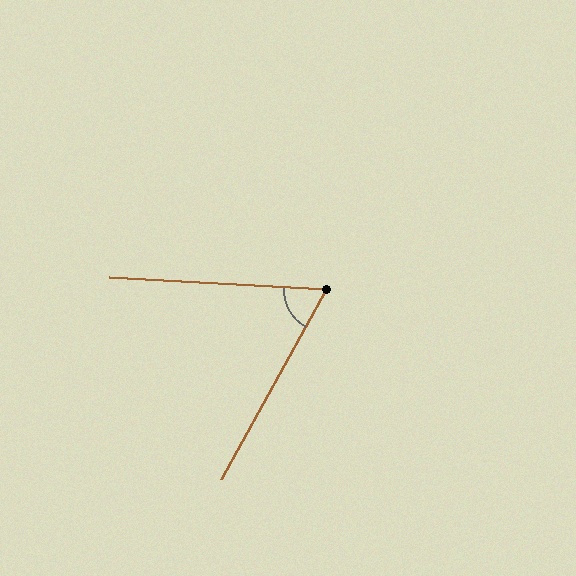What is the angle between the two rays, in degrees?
Approximately 64 degrees.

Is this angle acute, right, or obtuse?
It is acute.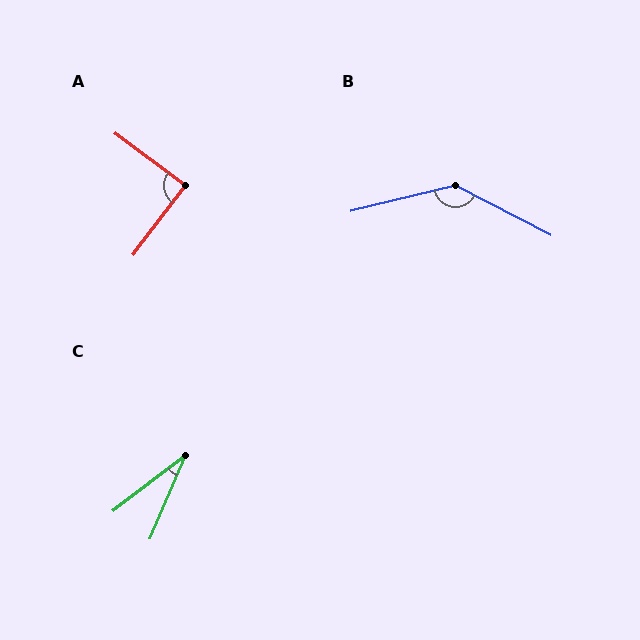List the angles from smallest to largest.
C (29°), A (90°), B (139°).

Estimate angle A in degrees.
Approximately 90 degrees.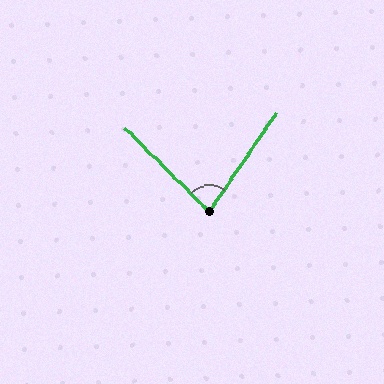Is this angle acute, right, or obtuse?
It is acute.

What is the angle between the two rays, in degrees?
Approximately 80 degrees.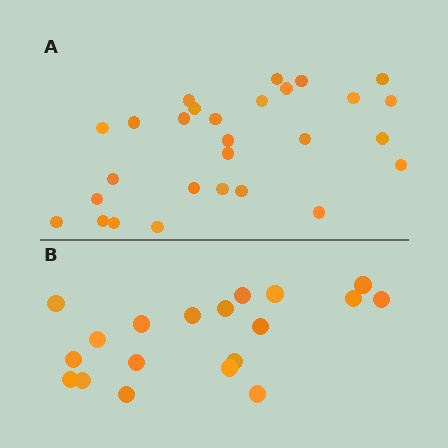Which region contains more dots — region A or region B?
Region A (the top region) has more dots.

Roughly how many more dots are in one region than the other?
Region A has roughly 8 or so more dots than region B.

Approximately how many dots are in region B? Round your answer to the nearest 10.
About 20 dots. (The exact count is 19, which rounds to 20.)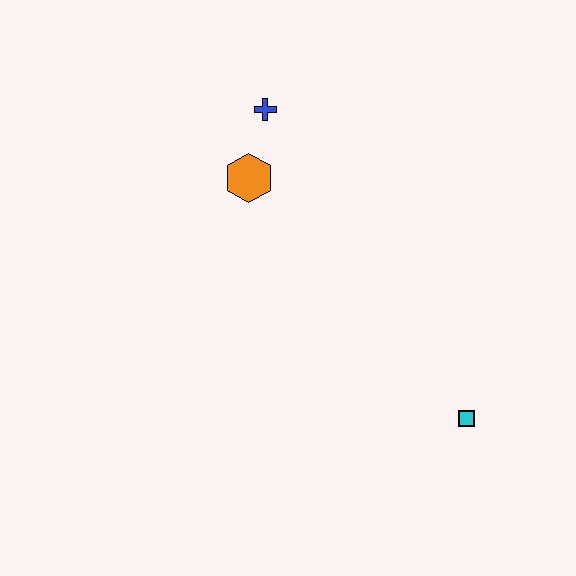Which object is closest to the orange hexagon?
The blue cross is closest to the orange hexagon.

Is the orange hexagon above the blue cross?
No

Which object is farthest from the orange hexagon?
The cyan square is farthest from the orange hexagon.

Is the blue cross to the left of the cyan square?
Yes